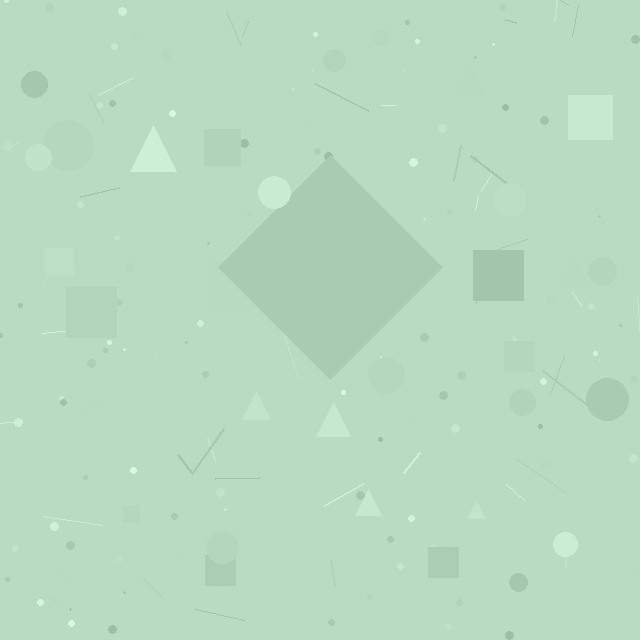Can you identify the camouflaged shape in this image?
The camouflaged shape is a diamond.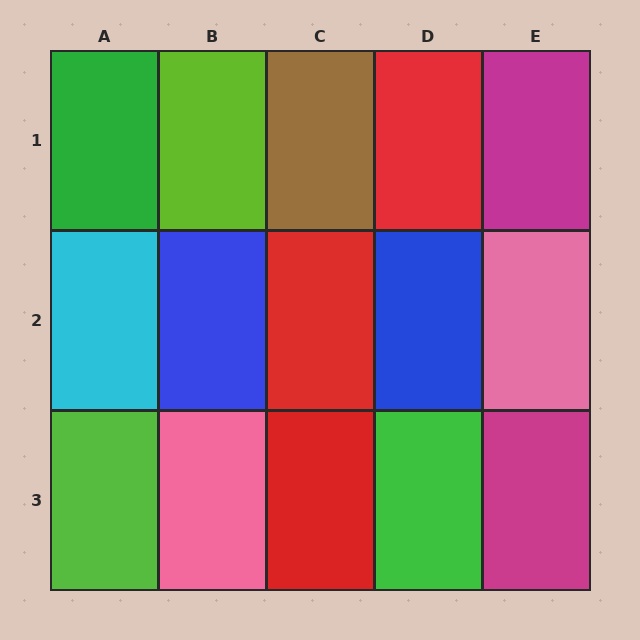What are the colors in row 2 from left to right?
Cyan, blue, red, blue, pink.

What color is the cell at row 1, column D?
Red.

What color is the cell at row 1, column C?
Brown.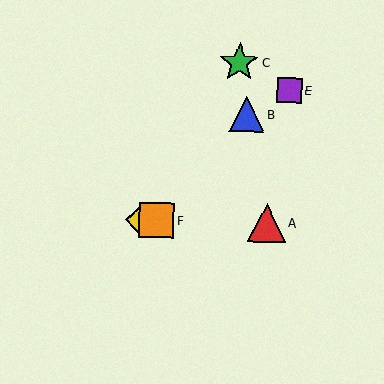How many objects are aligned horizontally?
3 objects (A, D, F) are aligned horizontally.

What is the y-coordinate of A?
Object A is at y≈223.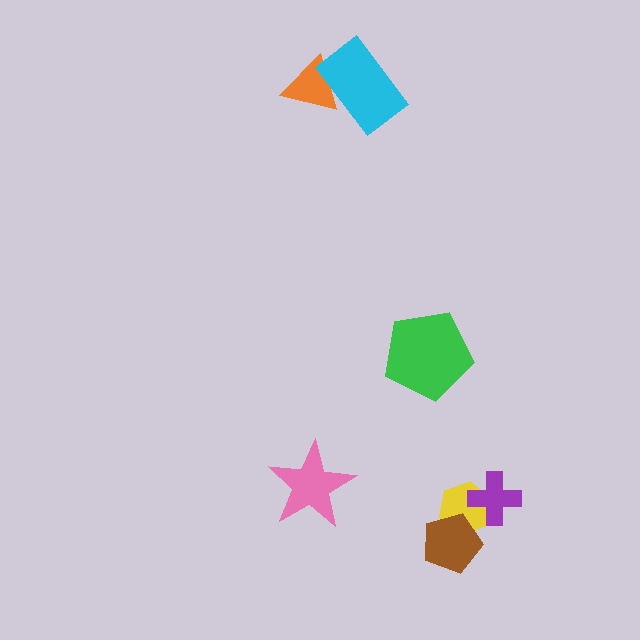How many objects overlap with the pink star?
0 objects overlap with the pink star.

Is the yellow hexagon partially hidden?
Yes, it is partially covered by another shape.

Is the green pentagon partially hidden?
No, no other shape covers it.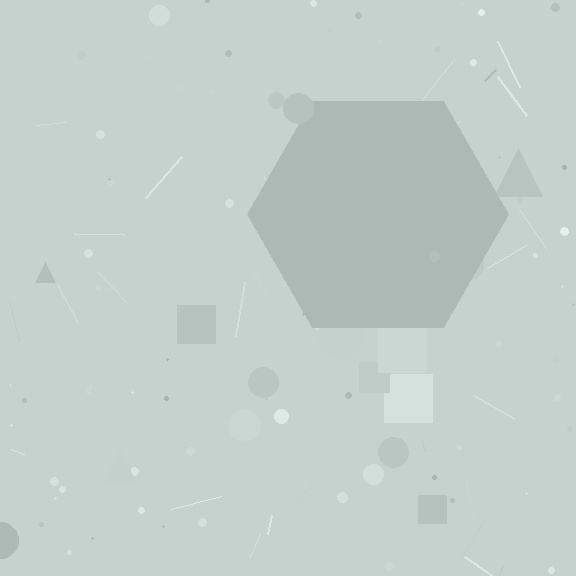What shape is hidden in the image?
A hexagon is hidden in the image.